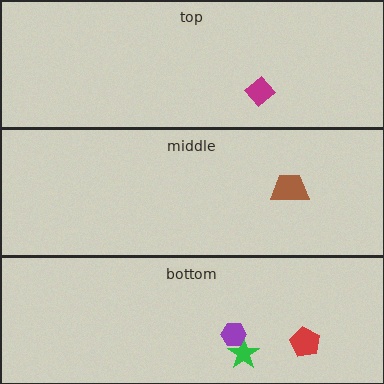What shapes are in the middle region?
The brown trapezoid.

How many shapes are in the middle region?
1.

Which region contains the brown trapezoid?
The middle region.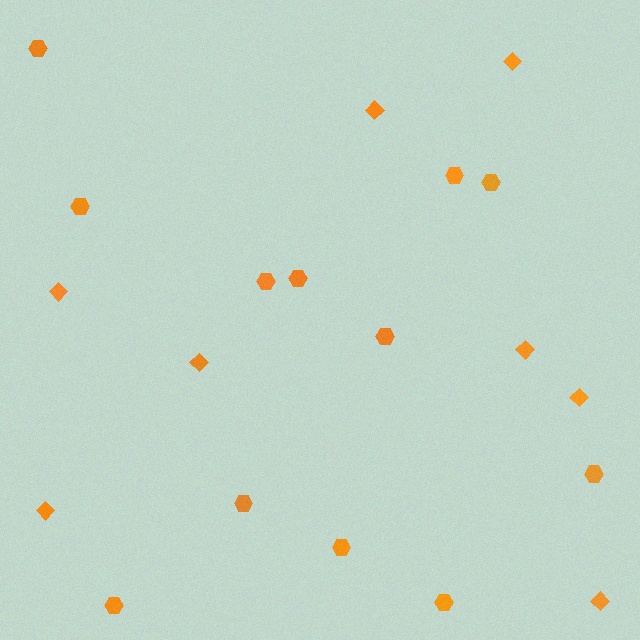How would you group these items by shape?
There are 2 groups: one group of diamonds (8) and one group of hexagons (12).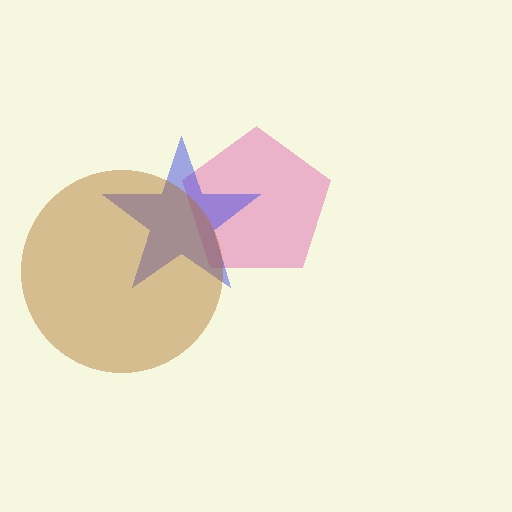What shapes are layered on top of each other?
The layered shapes are: a pink pentagon, a blue star, a brown circle.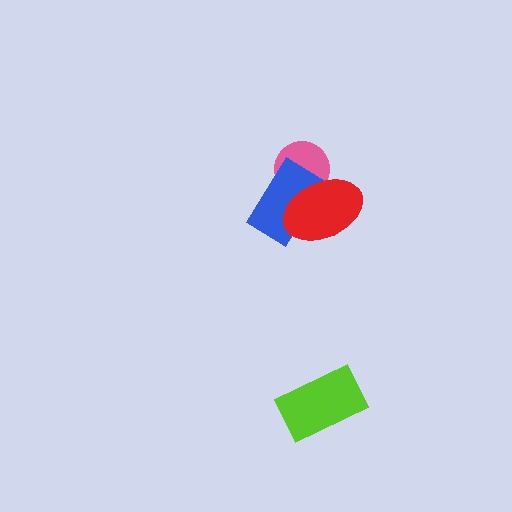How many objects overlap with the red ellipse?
2 objects overlap with the red ellipse.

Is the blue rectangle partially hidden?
Yes, it is partially covered by another shape.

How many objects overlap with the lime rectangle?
0 objects overlap with the lime rectangle.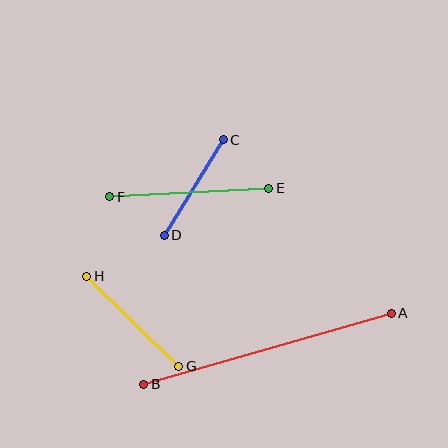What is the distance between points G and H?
The distance is approximately 129 pixels.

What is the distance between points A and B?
The distance is approximately 258 pixels.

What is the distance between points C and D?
The distance is approximately 112 pixels.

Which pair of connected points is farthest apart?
Points A and B are farthest apart.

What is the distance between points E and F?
The distance is approximately 159 pixels.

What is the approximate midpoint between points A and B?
The midpoint is at approximately (268, 349) pixels.